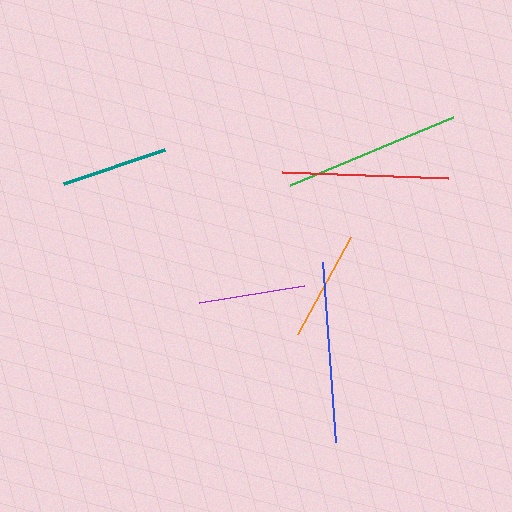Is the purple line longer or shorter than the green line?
The green line is longer than the purple line.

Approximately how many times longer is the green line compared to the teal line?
The green line is approximately 1.7 times the length of the teal line.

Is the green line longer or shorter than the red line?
The green line is longer than the red line.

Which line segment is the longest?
The blue line is the longest at approximately 181 pixels.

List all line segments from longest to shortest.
From longest to shortest: blue, green, red, orange, purple, teal.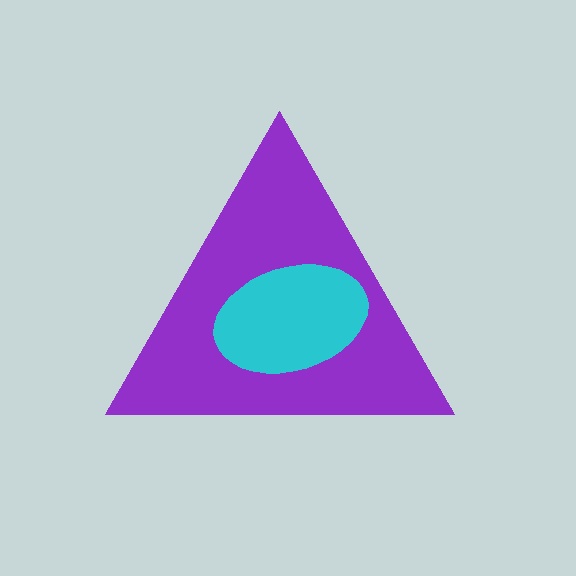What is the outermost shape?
The purple triangle.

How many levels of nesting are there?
2.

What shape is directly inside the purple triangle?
The cyan ellipse.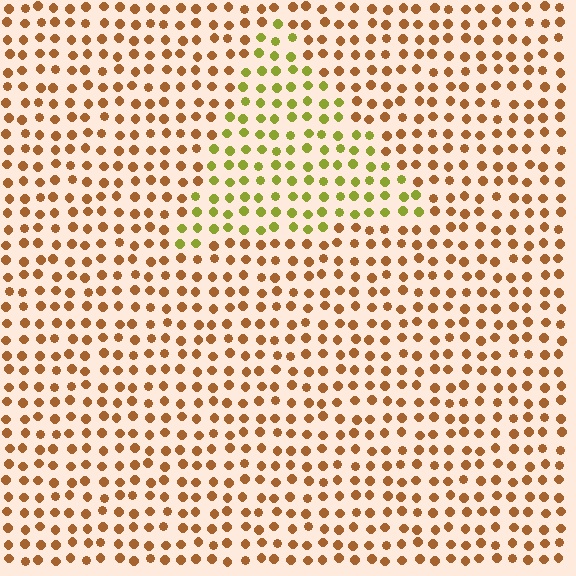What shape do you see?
I see a triangle.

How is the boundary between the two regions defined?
The boundary is defined purely by a slight shift in hue (about 48 degrees). Spacing, size, and orientation are identical on both sides.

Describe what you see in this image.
The image is filled with small brown elements in a uniform arrangement. A triangle-shaped region is visible where the elements are tinted to a slightly different hue, forming a subtle color boundary.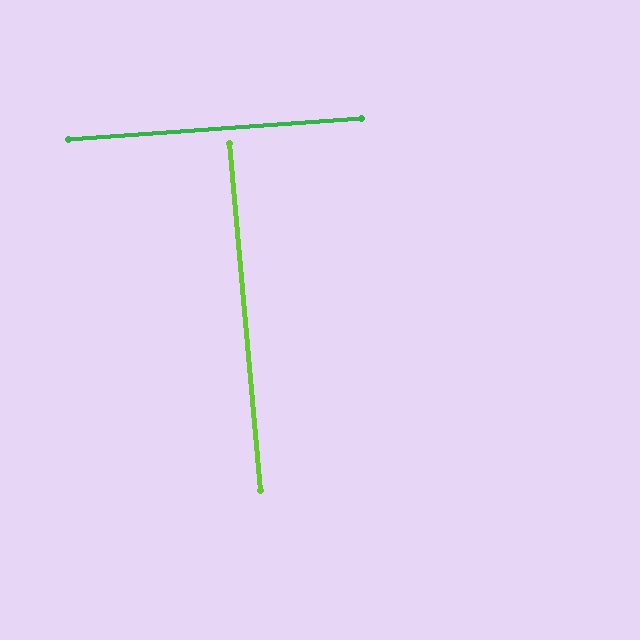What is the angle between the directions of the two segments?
Approximately 89 degrees.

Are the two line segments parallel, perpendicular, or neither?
Perpendicular — they meet at approximately 89°.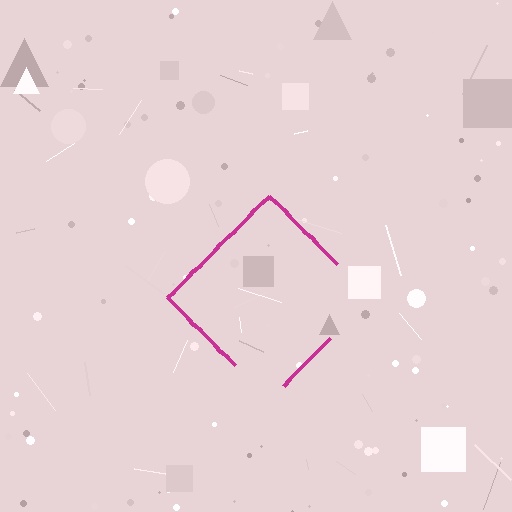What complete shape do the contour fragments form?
The contour fragments form a diamond.